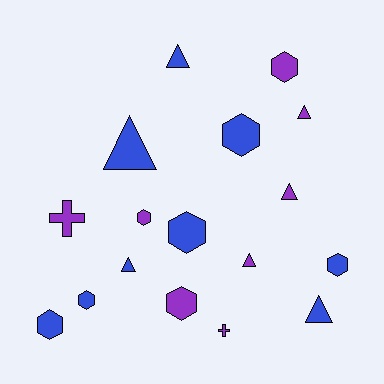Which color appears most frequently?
Blue, with 9 objects.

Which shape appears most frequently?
Hexagon, with 8 objects.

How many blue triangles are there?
There are 4 blue triangles.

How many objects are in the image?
There are 17 objects.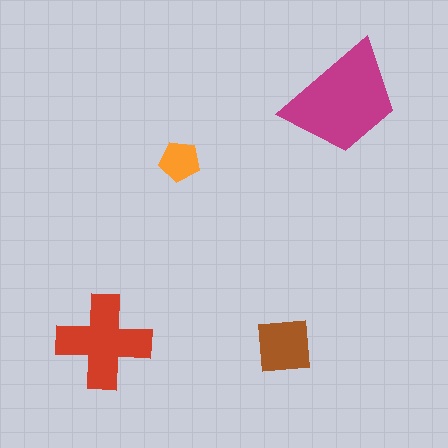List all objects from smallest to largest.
The orange pentagon, the brown square, the red cross, the magenta trapezoid.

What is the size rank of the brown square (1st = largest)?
3rd.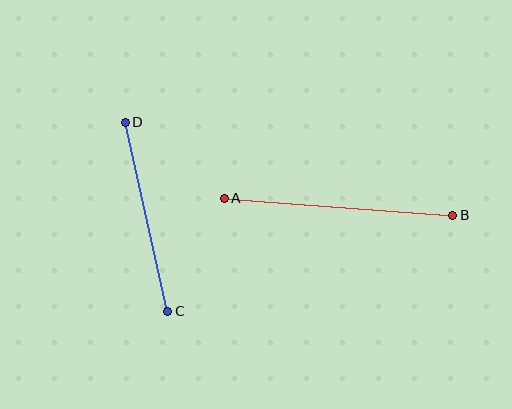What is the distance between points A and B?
The distance is approximately 229 pixels.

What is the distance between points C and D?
The distance is approximately 194 pixels.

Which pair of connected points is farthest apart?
Points A and B are farthest apart.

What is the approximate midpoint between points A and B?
The midpoint is at approximately (338, 207) pixels.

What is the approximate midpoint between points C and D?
The midpoint is at approximately (147, 217) pixels.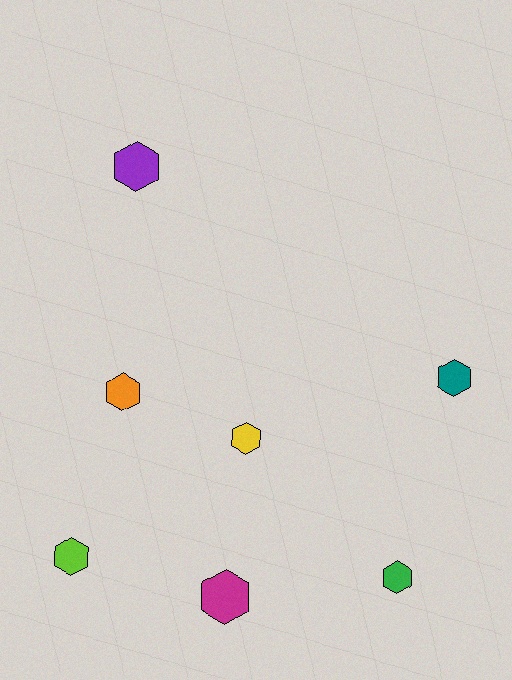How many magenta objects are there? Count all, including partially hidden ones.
There is 1 magenta object.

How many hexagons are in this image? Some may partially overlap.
There are 7 hexagons.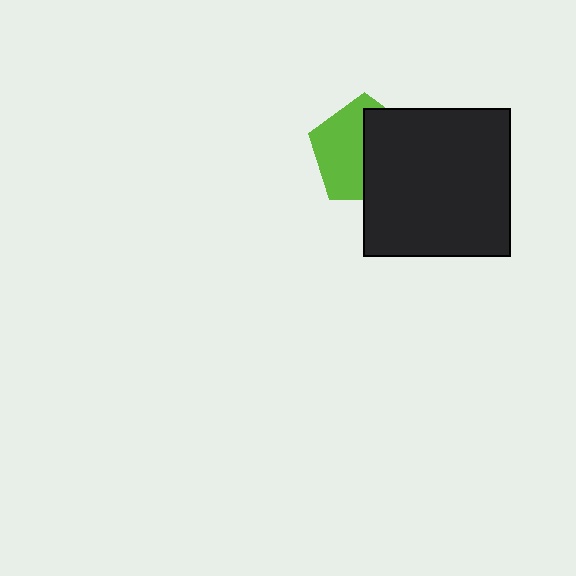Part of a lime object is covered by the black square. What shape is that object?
It is a pentagon.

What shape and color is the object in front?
The object in front is a black square.